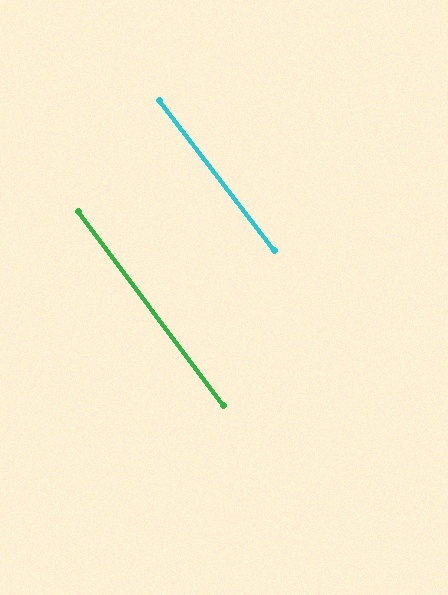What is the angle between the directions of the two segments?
Approximately 0 degrees.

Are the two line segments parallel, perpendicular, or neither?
Parallel — their directions differ by only 0.4°.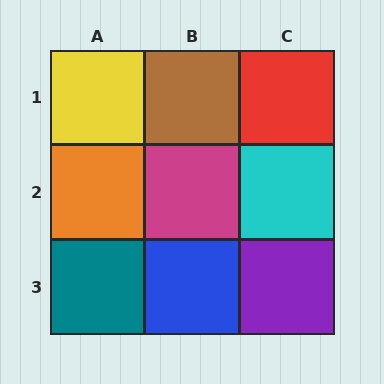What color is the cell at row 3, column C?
Purple.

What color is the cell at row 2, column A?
Orange.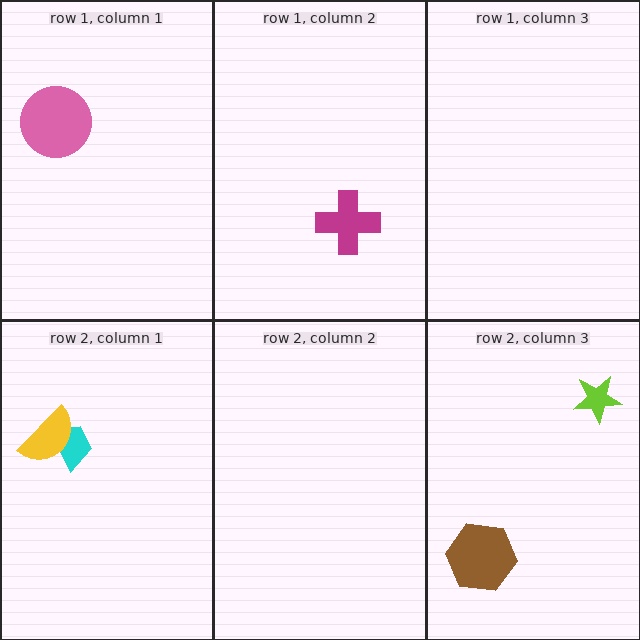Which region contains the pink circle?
The row 1, column 1 region.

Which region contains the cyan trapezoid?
The row 2, column 1 region.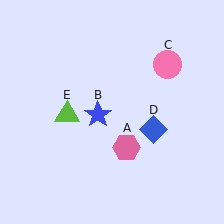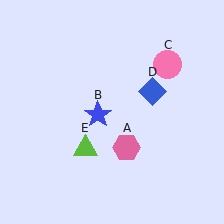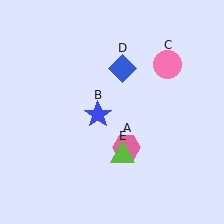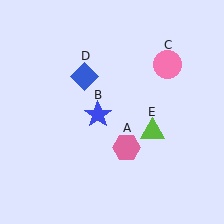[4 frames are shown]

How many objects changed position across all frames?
2 objects changed position: blue diamond (object D), lime triangle (object E).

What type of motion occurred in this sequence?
The blue diamond (object D), lime triangle (object E) rotated counterclockwise around the center of the scene.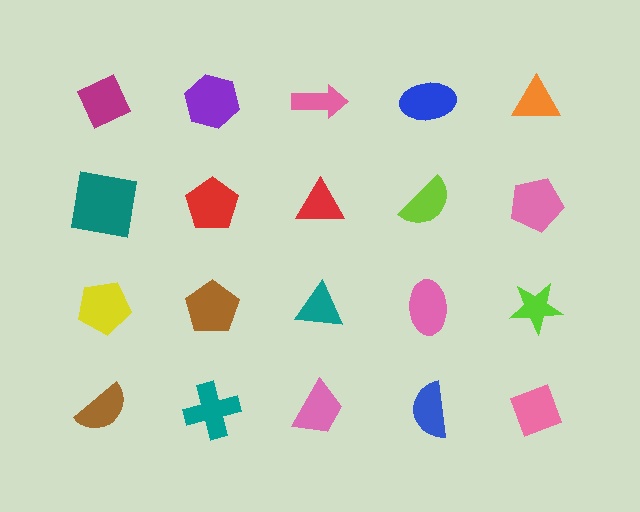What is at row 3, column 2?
A brown pentagon.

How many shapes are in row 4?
5 shapes.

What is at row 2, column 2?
A red pentagon.